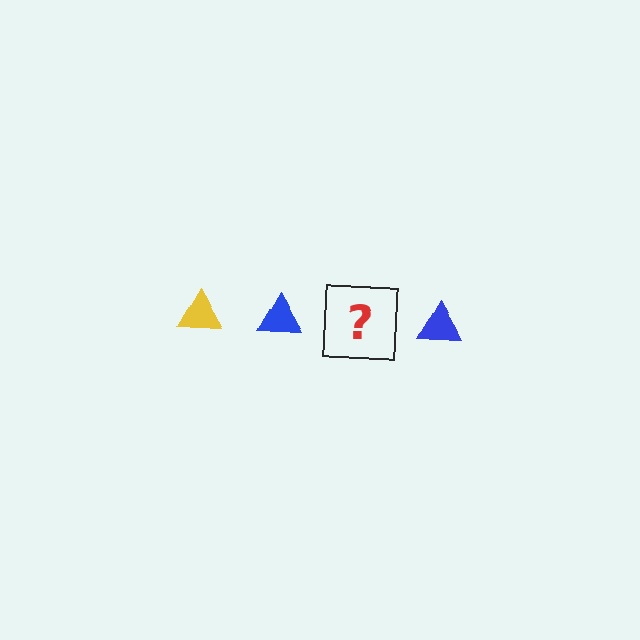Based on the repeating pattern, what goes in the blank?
The blank should be a yellow triangle.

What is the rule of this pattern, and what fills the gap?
The rule is that the pattern cycles through yellow, blue triangles. The gap should be filled with a yellow triangle.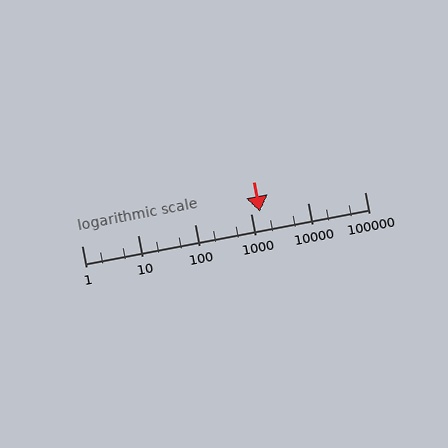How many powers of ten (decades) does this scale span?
The scale spans 5 decades, from 1 to 100000.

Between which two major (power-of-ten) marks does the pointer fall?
The pointer is between 1000 and 10000.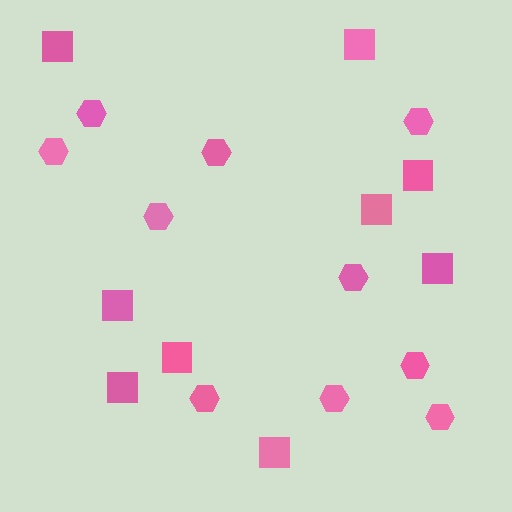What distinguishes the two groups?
There are 2 groups: one group of squares (9) and one group of hexagons (10).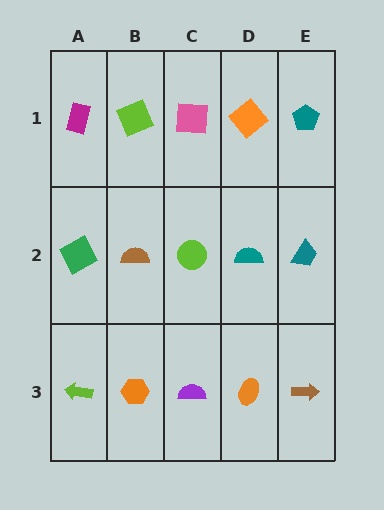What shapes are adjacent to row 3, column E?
A teal trapezoid (row 2, column E), an orange ellipse (row 3, column D).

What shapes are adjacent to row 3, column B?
A brown semicircle (row 2, column B), a lime arrow (row 3, column A), a purple semicircle (row 3, column C).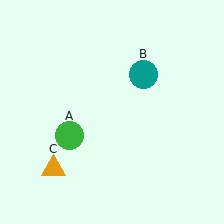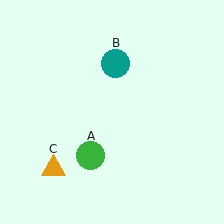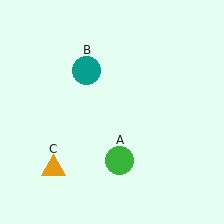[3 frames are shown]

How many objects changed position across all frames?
2 objects changed position: green circle (object A), teal circle (object B).